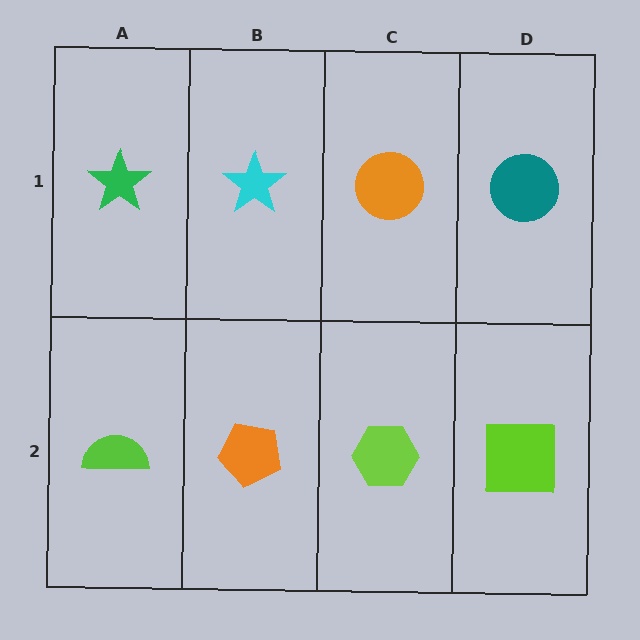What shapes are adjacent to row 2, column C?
An orange circle (row 1, column C), an orange pentagon (row 2, column B), a lime square (row 2, column D).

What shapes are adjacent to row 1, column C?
A lime hexagon (row 2, column C), a cyan star (row 1, column B), a teal circle (row 1, column D).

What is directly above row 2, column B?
A cyan star.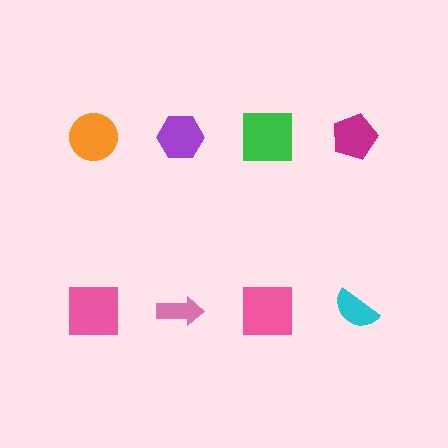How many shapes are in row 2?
4 shapes.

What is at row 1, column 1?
An orange circle.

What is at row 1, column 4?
A magenta pentagon.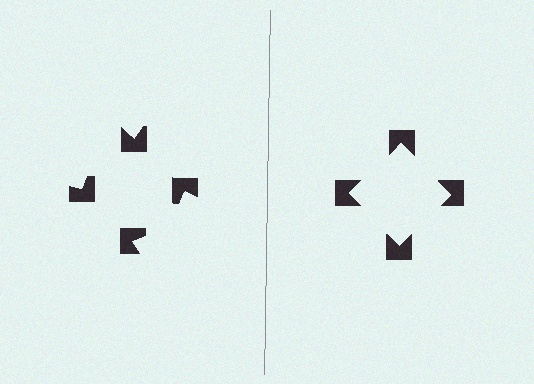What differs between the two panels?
The notched squares are positioned identically on both sides; only the wedge orientations differ. On the right they align to a square; on the left they are misaligned.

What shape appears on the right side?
An illusory square.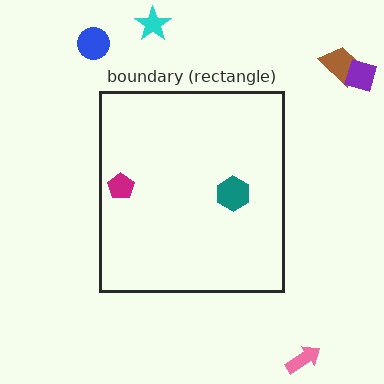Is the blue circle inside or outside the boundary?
Outside.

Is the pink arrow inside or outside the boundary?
Outside.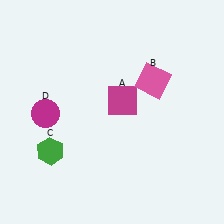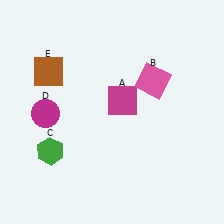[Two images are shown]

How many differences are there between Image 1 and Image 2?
There is 1 difference between the two images.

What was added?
A brown square (E) was added in Image 2.